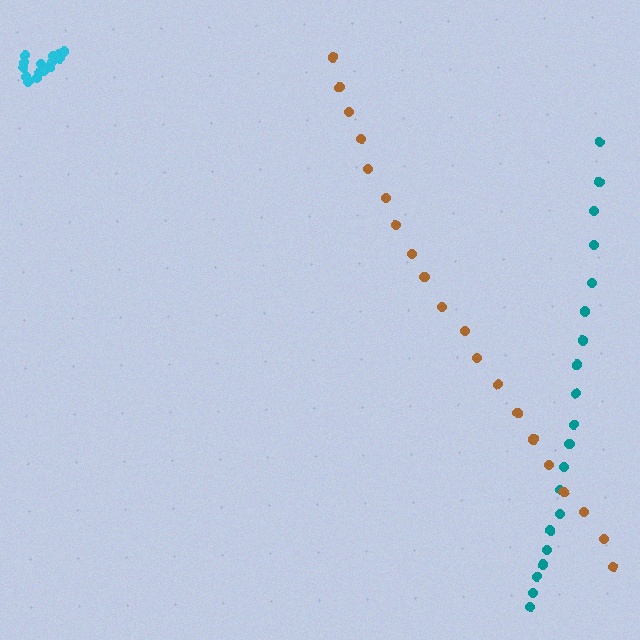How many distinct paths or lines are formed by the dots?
There are 3 distinct paths.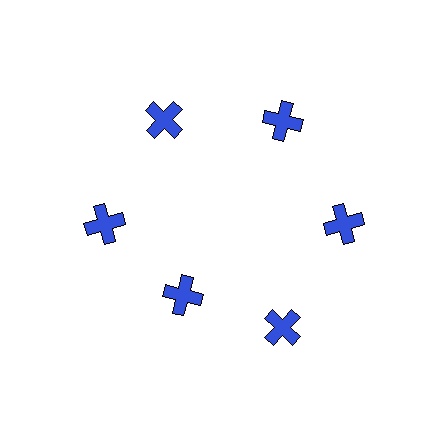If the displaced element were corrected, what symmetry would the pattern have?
It would have 6-fold rotational symmetry — the pattern would map onto itself every 60 degrees.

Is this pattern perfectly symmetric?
No. The 6 blue crosses are arranged in a ring, but one element near the 7 o'clock position is pulled inward toward the center, breaking the 6-fold rotational symmetry.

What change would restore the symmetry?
The symmetry would be restored by moving it outward, back onto the ring so that all 6 crosses sit at equal angles and equal distance from the center.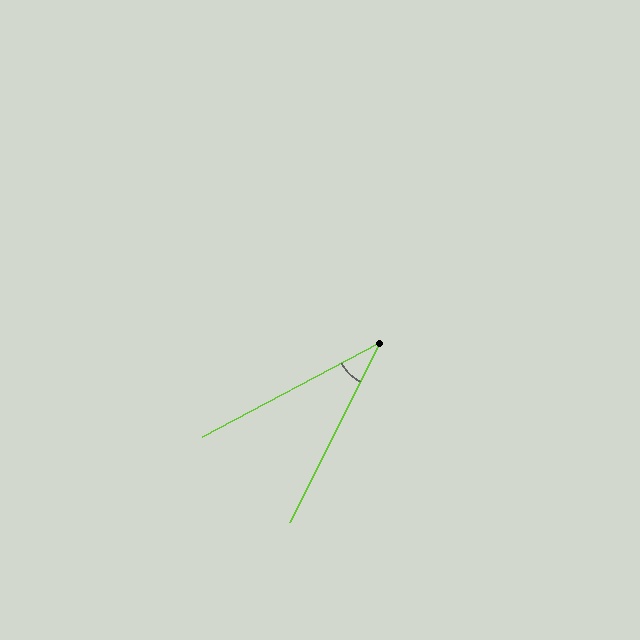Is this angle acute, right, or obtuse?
It is acute.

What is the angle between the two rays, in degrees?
Approximately 36 degrees.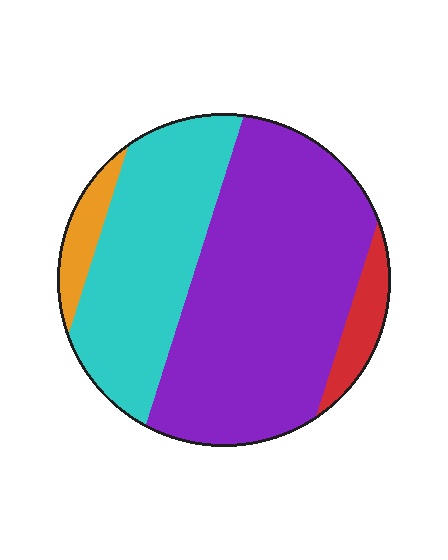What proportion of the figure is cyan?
Cyan takes up between a sixth and a third of the figure.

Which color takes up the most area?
Purple, at roughly 55%.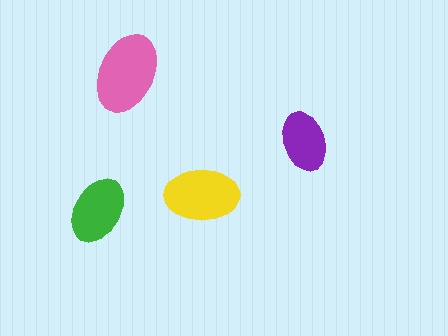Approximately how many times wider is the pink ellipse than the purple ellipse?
About 1.5 times wider.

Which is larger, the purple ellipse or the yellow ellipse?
The yellow one.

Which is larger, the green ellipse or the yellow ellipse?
The yellow one.